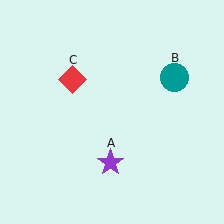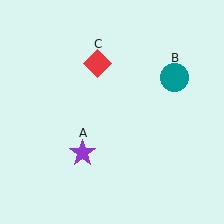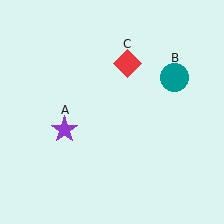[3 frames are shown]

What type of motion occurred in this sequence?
The purple star (object A), red diamond (object C) rotated clockwise around the center of the scene.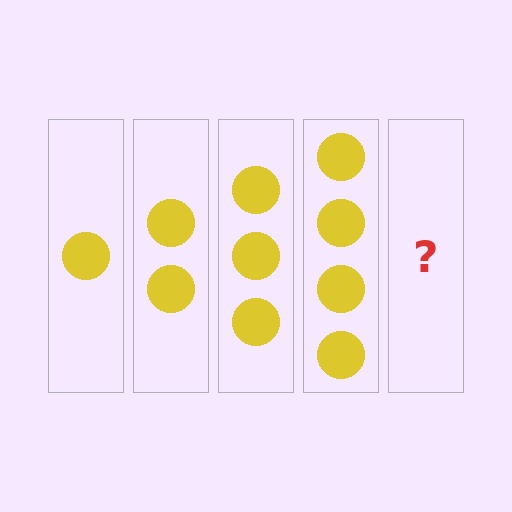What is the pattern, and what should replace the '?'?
The pattern is that each step adds one more circle. The '?' should be 5 circles.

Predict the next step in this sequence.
The next step is 5 circles.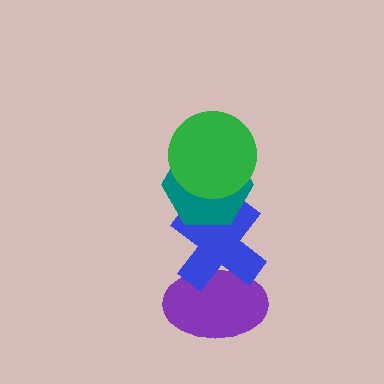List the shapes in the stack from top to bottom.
From top to bottom: the green circle, the teal hexagon, the blue cross, the purple ellipse.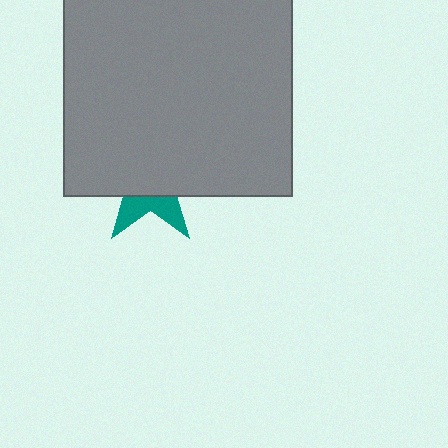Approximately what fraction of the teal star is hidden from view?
Roughly 69% of the teal star is hidden behind the gray rectangle.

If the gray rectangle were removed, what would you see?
You would see the complete teal star.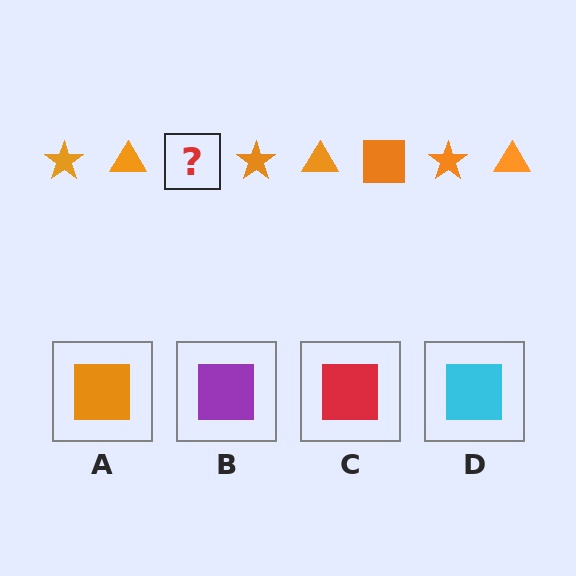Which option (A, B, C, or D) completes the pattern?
A.